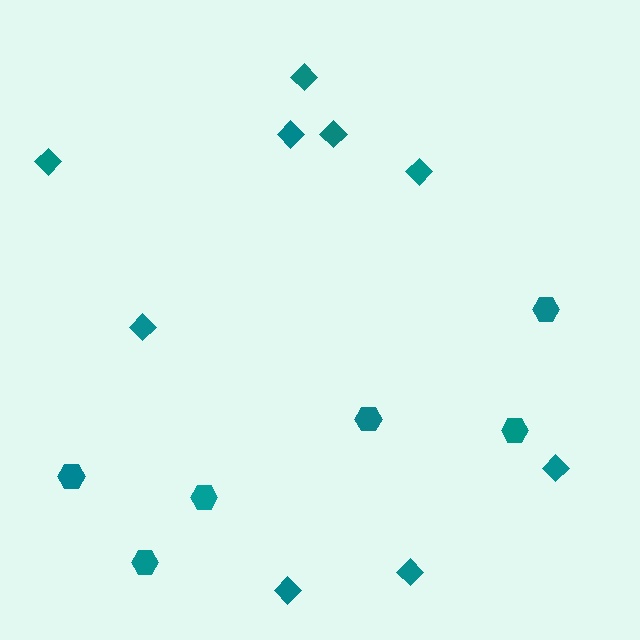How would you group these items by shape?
There are 2 groups: one group of hexagons (6) and one group of diamonds (9).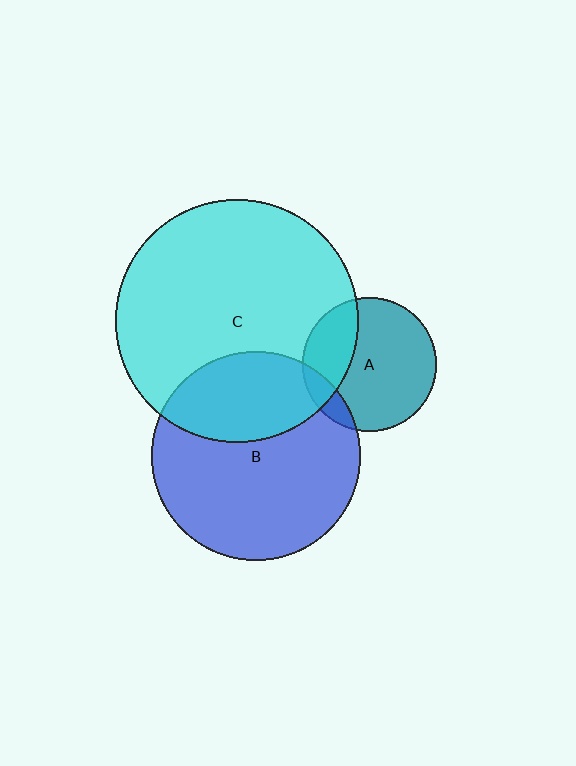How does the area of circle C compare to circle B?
Approximately 1.3 times.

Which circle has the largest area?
Circle C (cyan).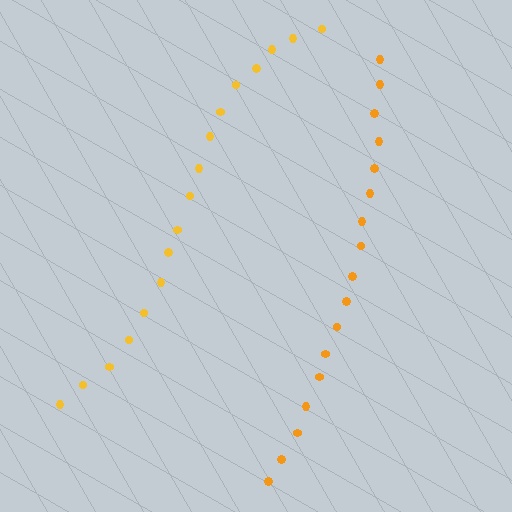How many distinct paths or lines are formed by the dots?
There are 2 distinct paths.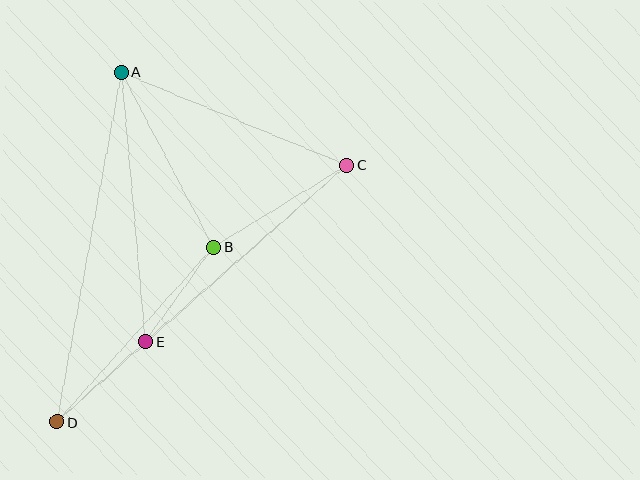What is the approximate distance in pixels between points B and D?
The distance between B and D is approximately 235 pixels.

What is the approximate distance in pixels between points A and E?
The distance between A and E is approximately 271 pixels.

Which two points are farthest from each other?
Points C and D are farthest from each other.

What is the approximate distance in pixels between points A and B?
The distance between A and B is approximately 198 pixels.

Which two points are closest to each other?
Points B and E are closest to each other.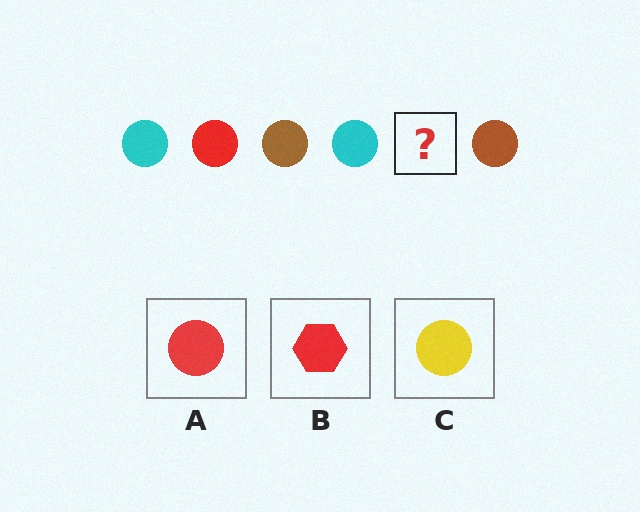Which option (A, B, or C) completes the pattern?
A.